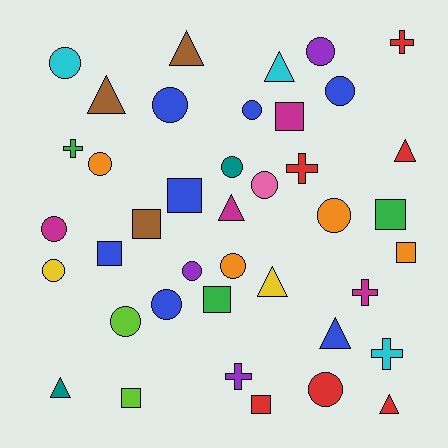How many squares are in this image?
There are 9 squares.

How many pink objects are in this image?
There is 1 pink object.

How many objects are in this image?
There are 40 objects.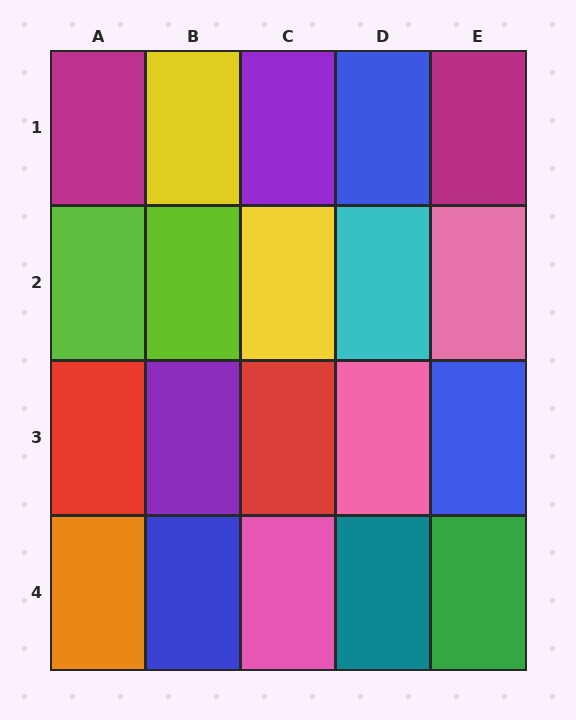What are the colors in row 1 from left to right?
Magenta, yellow, purple, blue, magenta.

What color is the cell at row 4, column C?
Pink.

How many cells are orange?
1 cell is orange.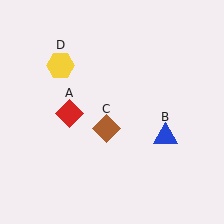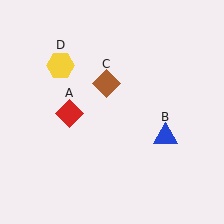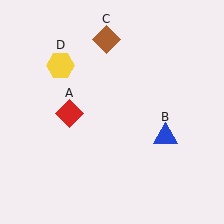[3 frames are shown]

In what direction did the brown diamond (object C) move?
The brown diamond (object C) moved up.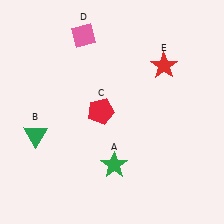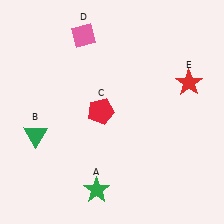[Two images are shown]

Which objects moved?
The objects that moved are: the green star (A), the red star (E).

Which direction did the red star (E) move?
The red star (E) moved right.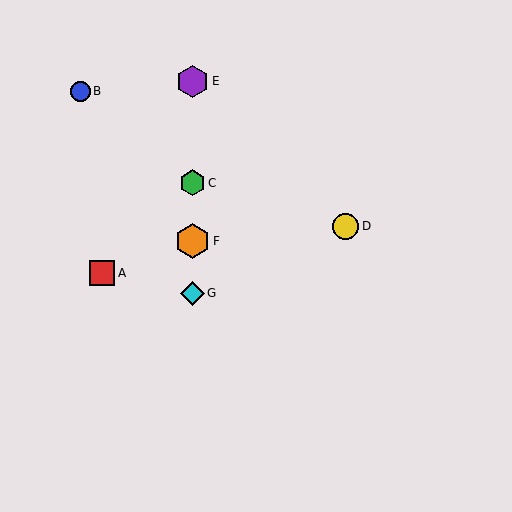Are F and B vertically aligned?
No, F is at x≈192 and B is at x≈80.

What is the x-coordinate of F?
Object F is at x≈192.